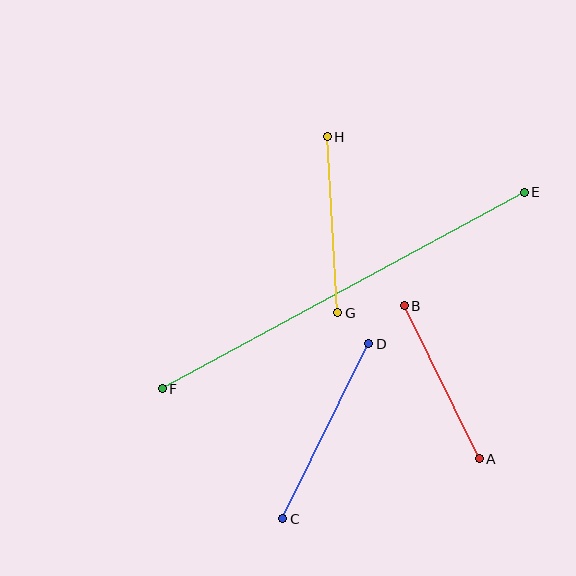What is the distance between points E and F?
The distance is approximately 412 pixels.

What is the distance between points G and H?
The distance is approximately 176 pixels.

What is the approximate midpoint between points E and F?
The midpoint is at approximately (343, 291) pixels.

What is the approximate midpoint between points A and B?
The midpoint is at approximately (442, 382) pixels.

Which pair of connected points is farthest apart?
Points E and F are farthest apart.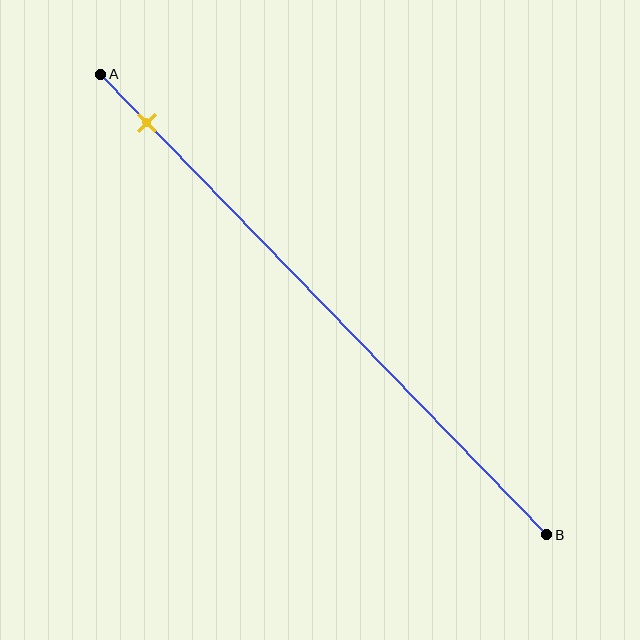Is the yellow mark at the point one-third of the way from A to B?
No, the mark is at about 10% from A, not at the 33% one-third point.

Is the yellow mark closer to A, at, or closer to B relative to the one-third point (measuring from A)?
The yellow mark is closer to point A than the one-third point of segment AB.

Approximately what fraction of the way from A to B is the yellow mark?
The yellow mark is approximately 10% of the way from A to B.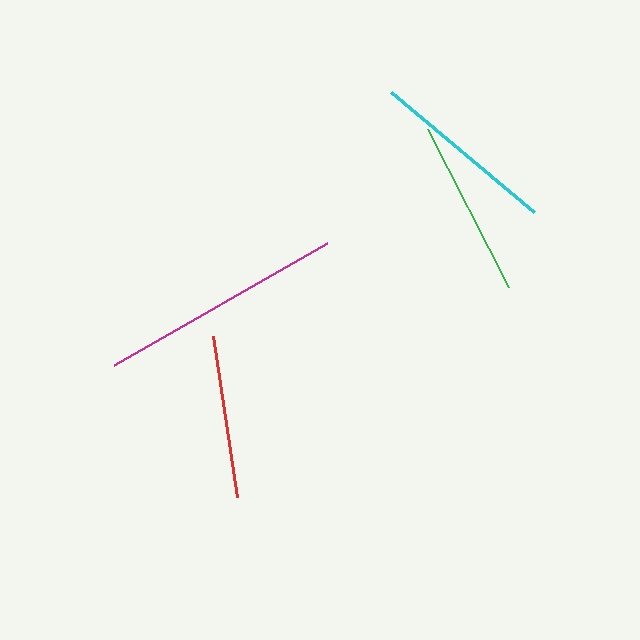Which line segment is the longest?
The magenta line is the longest at approximately 245 pixels.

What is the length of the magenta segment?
The magenta segment is approximately 245 pixels long.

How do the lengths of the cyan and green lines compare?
The cyan and green lines are approximately the same length.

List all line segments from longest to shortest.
From longest to shortest: magenta, cyan, green, red.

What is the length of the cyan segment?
The cyan segment is approximately 187 pixels long.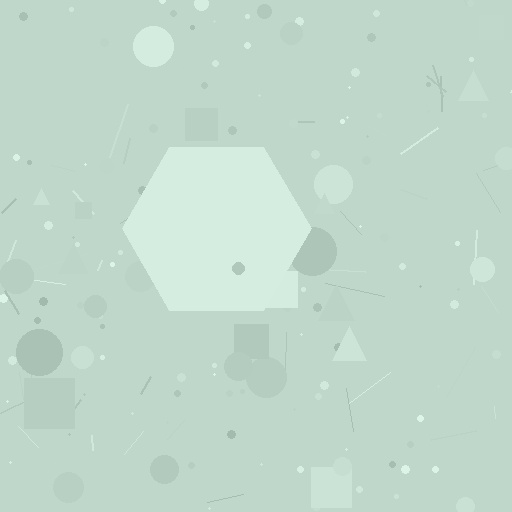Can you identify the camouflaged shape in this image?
The camouflaged shape is a hexagon.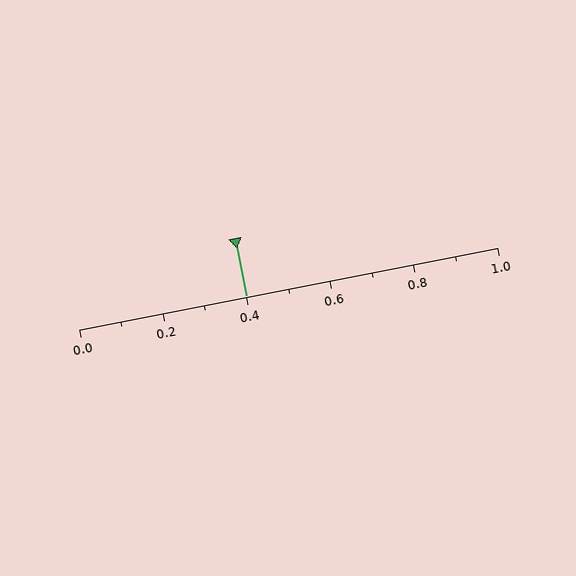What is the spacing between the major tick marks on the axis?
The major ticks are spaced 0.2 apart.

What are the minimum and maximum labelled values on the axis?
The axis runs from 0.0 to 1.0.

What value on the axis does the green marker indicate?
The marker indicates approximately 0.4.